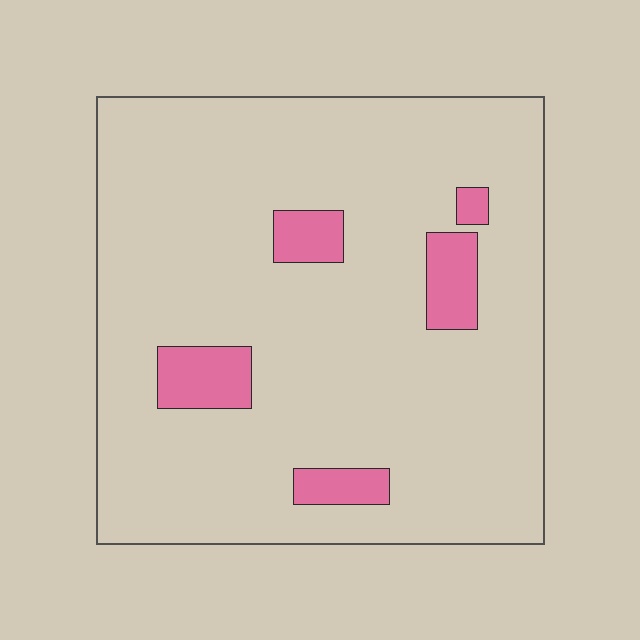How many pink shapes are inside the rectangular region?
5.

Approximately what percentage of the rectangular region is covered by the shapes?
Approximately 10%.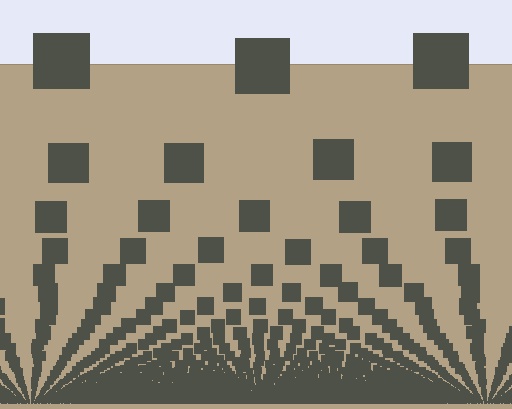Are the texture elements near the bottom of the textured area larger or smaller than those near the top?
Smaller. The gradient is inverted — elements near the bottom are smaller and denser.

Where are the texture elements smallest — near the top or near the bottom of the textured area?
Near the bottom.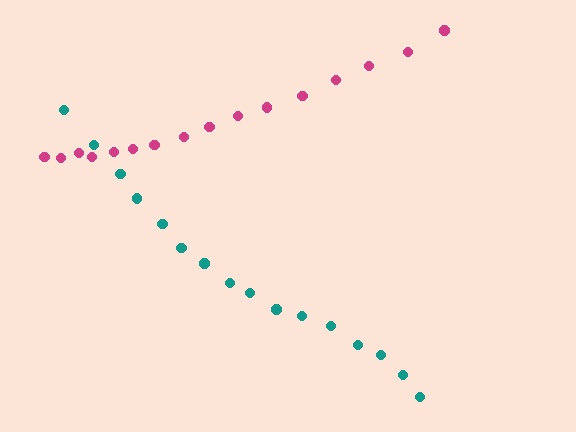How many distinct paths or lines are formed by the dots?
There are 2 distinct paths.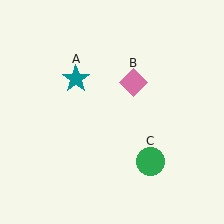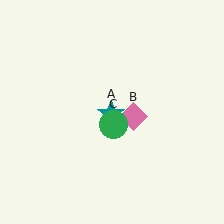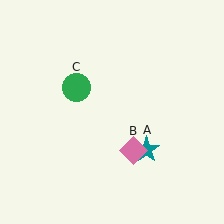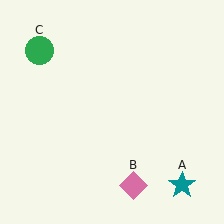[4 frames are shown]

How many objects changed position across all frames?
3 objects changed position: teal star (object A), pink diamond (object B), green circle (object C).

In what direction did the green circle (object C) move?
The green circle (object C) moved up and to the left.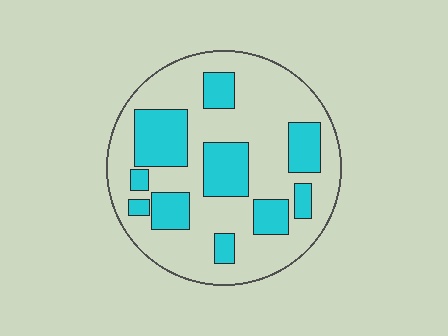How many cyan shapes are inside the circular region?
10.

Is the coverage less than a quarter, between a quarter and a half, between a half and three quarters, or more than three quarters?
Between a quarter and a half.